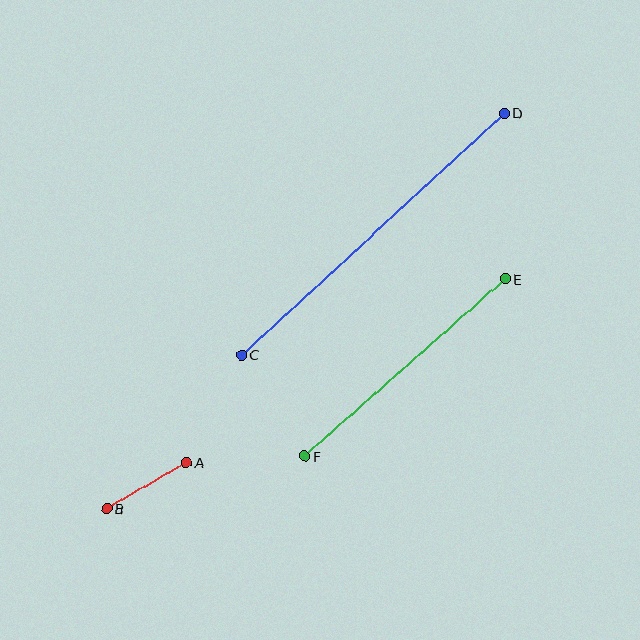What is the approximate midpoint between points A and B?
The midpoint is at approximately (147, 486) pixels.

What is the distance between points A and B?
The distance is approximately 92 pixels.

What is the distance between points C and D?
The distance is approximately 357 pixels.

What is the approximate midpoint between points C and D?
The midpoint is at approximately (373, 234) pixels.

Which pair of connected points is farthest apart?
Points C and D are farthest apart.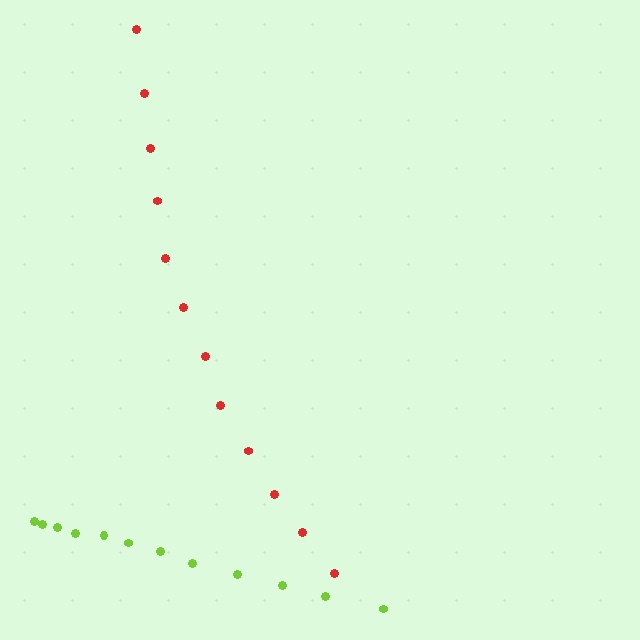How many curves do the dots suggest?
There are 2 distinct paths.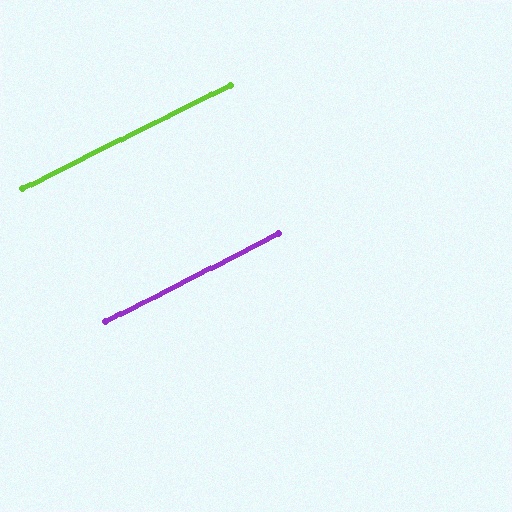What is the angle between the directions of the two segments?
Approximately 0 degrees.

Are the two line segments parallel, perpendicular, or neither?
Parallel — their directions differ by only 0.5°.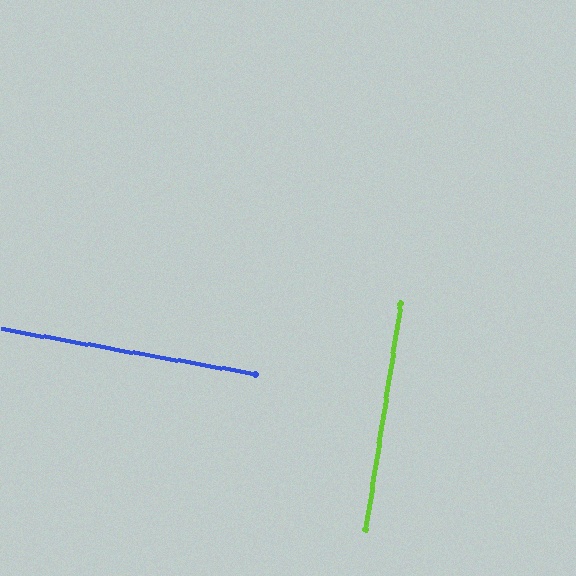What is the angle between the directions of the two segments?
Approximately 89 degrees.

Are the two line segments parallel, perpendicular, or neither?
Perpendicular — they meet at approximately 89°.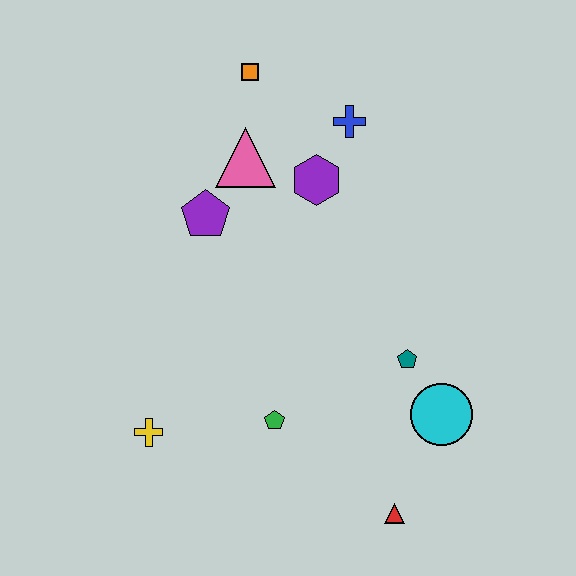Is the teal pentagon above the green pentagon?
Yes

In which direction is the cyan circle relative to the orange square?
The cyan circle is below the orange square.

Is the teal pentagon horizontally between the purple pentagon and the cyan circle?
Yes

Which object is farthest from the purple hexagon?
The red triangle is farthest from the purple hexagon.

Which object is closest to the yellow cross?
The green pentagon is closest to the yellow cross.